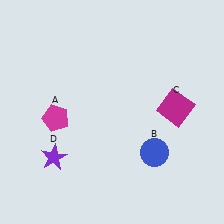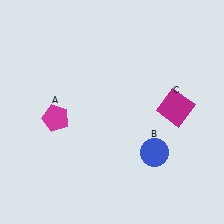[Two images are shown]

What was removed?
The purple star (D) was removed in Image 2.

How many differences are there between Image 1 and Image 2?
There is 1 difference between the two images.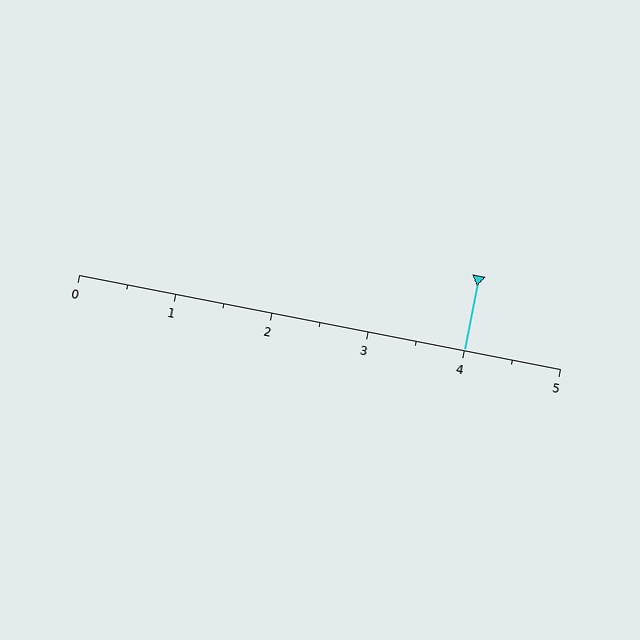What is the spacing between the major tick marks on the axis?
The major ticks are spaced 1 apart.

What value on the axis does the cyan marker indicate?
The marker indicates approximately 4.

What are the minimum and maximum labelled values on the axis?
The axis runs from 0 to 5.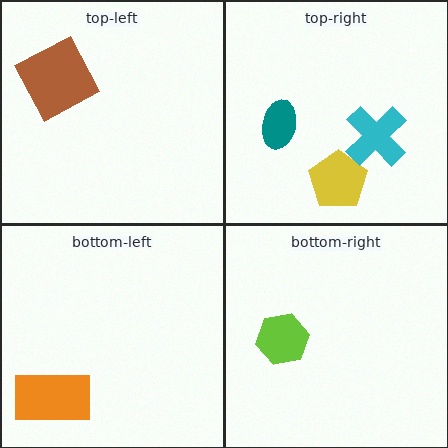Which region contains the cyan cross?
The top-right region.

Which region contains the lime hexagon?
The bottom-right region.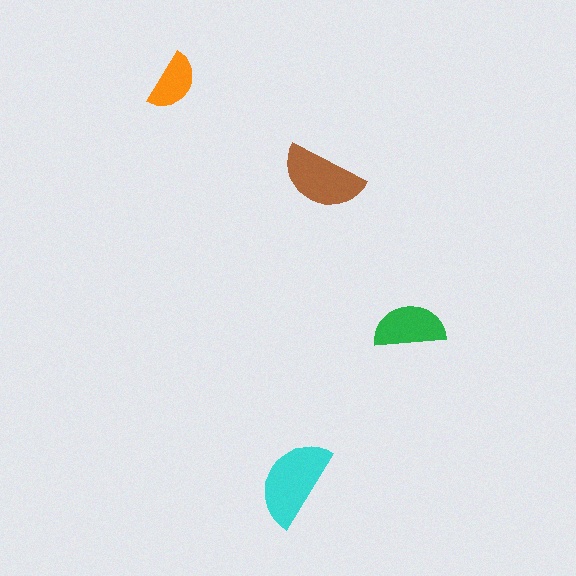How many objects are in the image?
There are 4 objects in the image.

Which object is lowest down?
The cyan semicircle is bottommost.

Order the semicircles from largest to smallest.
the cyan one, the brown one, the green one, the orange one.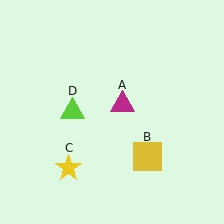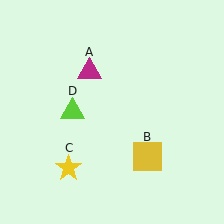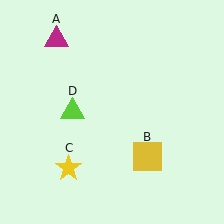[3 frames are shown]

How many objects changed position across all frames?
1 object changed position: magenta triangle (object A).